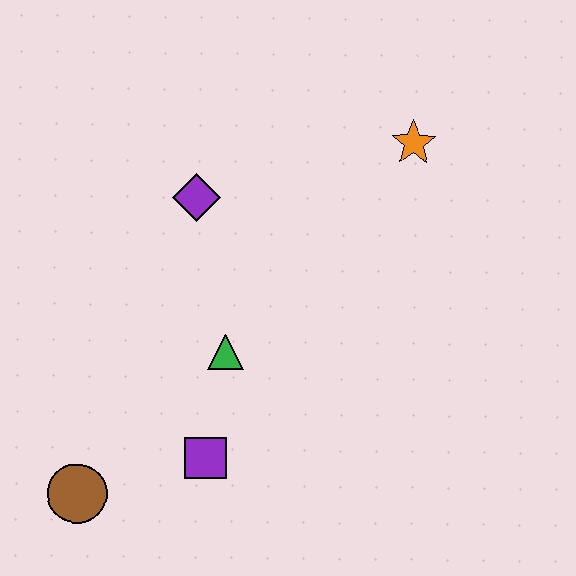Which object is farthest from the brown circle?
The orange star is farthest from the brown circle.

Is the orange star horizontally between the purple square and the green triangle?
No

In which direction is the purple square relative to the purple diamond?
The purple square is below the purple diamond.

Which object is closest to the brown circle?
The purple square is closest to the brown circle.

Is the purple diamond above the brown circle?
Yes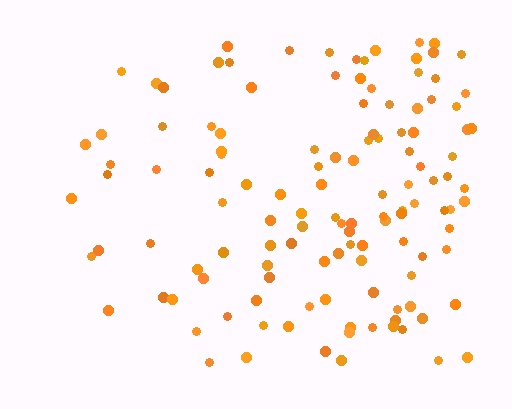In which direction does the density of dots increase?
From left to right, with the right side densest.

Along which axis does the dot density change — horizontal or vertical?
Horizontal.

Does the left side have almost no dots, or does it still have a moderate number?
Still a moderate number, just noticeably fewer than the right.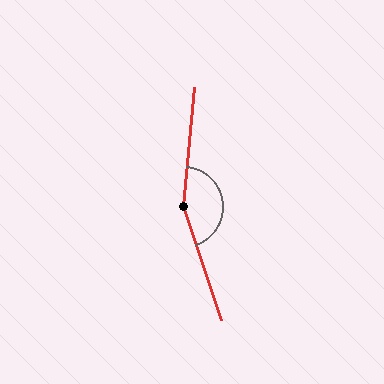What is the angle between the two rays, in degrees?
Approximately 156 degrees.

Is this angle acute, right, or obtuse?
It is obtuse.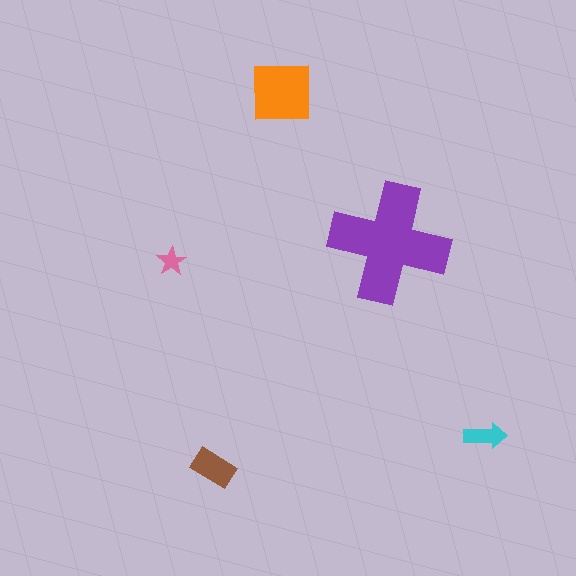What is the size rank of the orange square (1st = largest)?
2nd.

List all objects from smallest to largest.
The pink star, the cyan arrow, the brown rectangle, the orange square, the purple cross.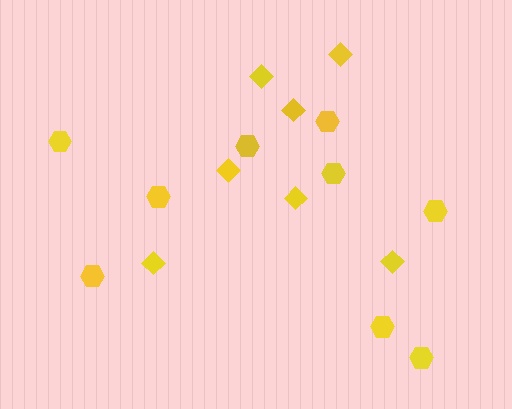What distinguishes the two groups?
There are 2 groups: one group of hexagons (9) and one group of diamonds (7).